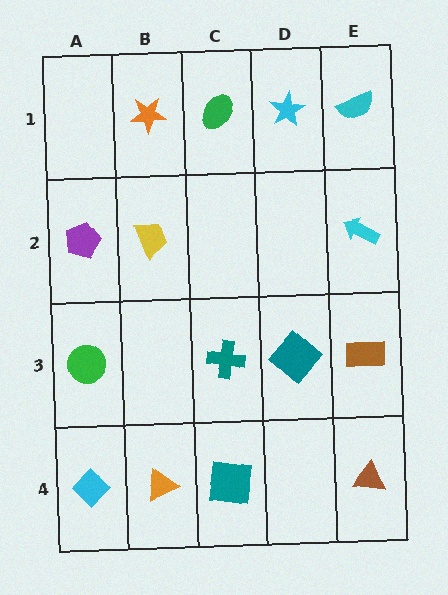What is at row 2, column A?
A purple pentagon.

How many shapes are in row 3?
4 shapes.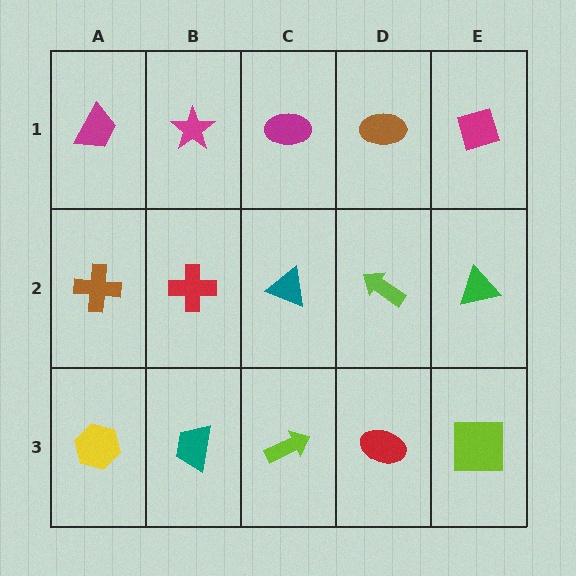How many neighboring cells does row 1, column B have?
3.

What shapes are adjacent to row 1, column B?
A red cross (row 2, column B), a magenta trapezoid (row 1, column A), a magenta ellipse (row 1, column C).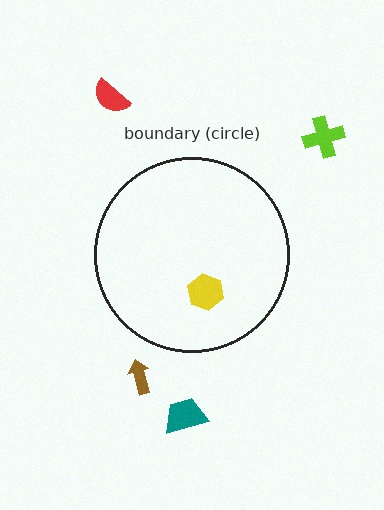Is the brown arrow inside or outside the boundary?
Outside.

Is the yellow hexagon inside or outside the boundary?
Inside.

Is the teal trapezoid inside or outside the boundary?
Outside.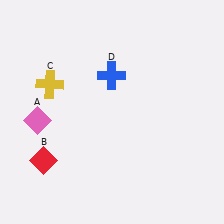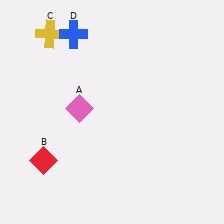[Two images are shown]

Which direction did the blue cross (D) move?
The blue cross (D) moved up.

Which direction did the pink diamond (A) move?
The pink diamond (A) moved right.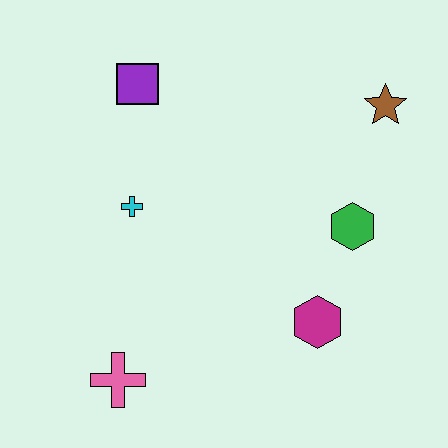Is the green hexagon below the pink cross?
No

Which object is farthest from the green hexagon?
The pink cross is farthest from the green hexagon.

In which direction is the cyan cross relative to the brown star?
The cyan cross is to the left of the brown star.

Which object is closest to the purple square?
The cyan cross is closest to the purple square.